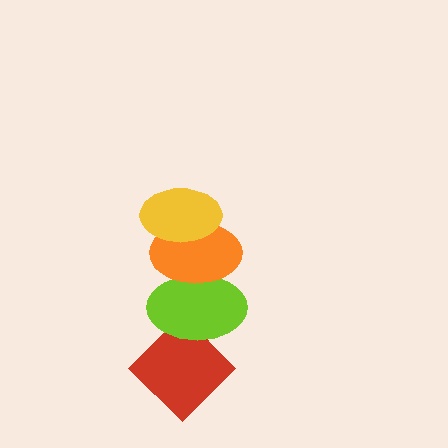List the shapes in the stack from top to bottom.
From top to bottom: the yellow ellipse, the orange ellipse, the lime ellipse, the red diamond.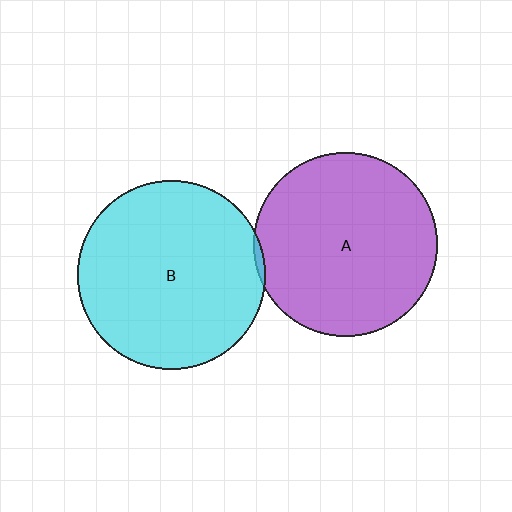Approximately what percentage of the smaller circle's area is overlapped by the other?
Approximately 5%.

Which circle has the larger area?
Circle B (cyan).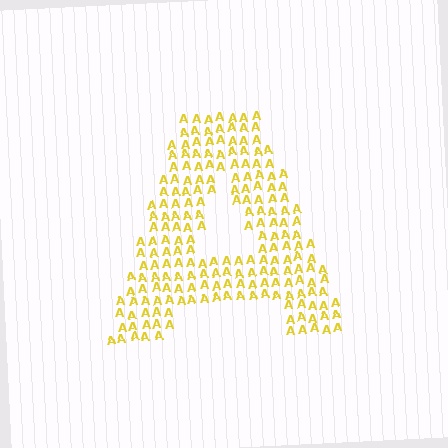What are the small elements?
The small elements are letter A's.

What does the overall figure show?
The overall figure shows the letter A.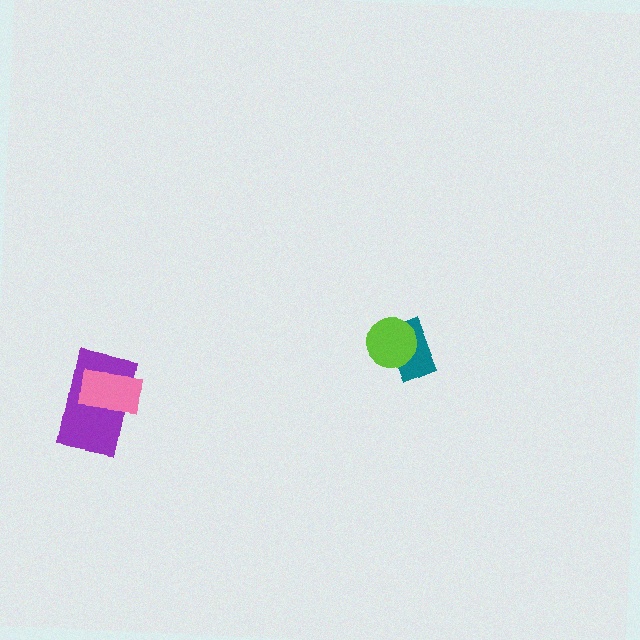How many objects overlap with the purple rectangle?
1 object overlaps with the purple rectangle.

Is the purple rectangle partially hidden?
Yes, it is partially covered by another shape.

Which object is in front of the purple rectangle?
The pink rectangle is in front of the purple rectangle.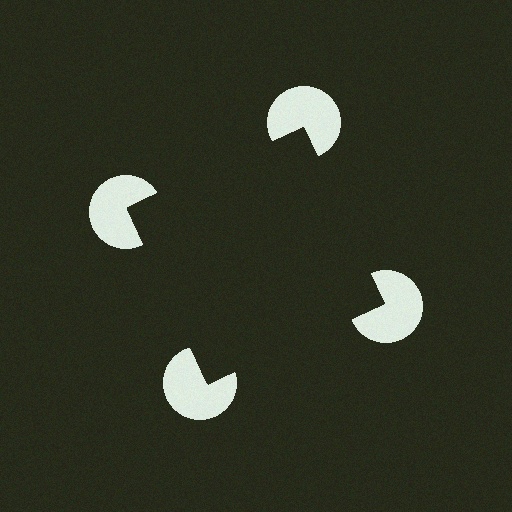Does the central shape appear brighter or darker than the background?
It typically appears slightly darker than the background, even though no actual brightness change is drawn.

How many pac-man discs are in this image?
There are 4 — one at each vertex of the illusory square.